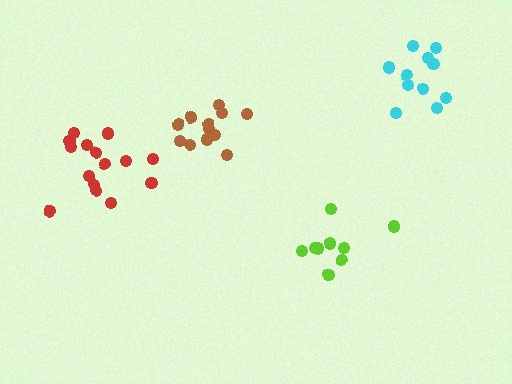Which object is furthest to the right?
The cyan cluster is rightmost.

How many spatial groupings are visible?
There are 4 spatial groupings.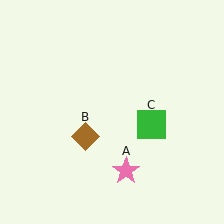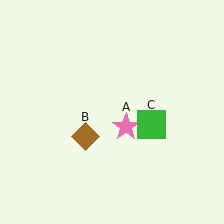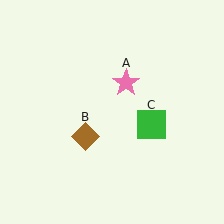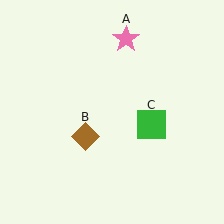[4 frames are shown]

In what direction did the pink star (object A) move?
The pink star (object A) moved up.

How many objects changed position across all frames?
1 object changed position: pink star (object A).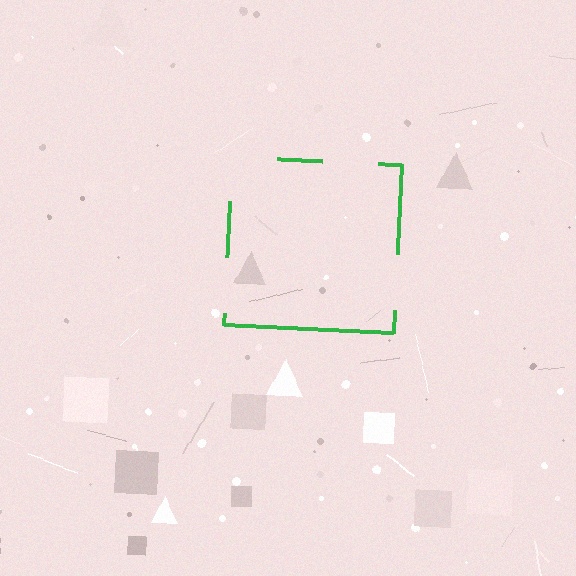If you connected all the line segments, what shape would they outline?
They would outline a square.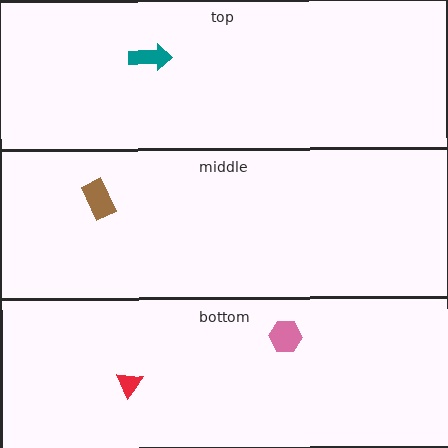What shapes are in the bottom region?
The pink hexagon, the red triangle.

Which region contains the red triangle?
The bottom region.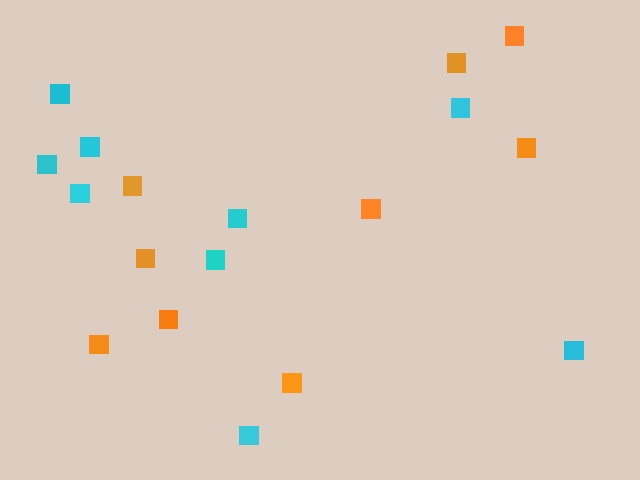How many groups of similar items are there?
There are 2 groups: one group of cyan squares (9) and one group of orange squares (9).